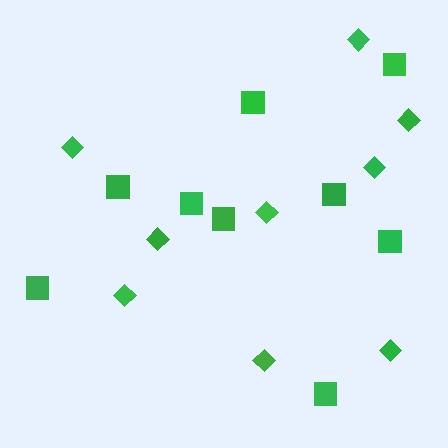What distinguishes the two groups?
There are 2 groups: one group of squares (9) and one group of diamonds (9).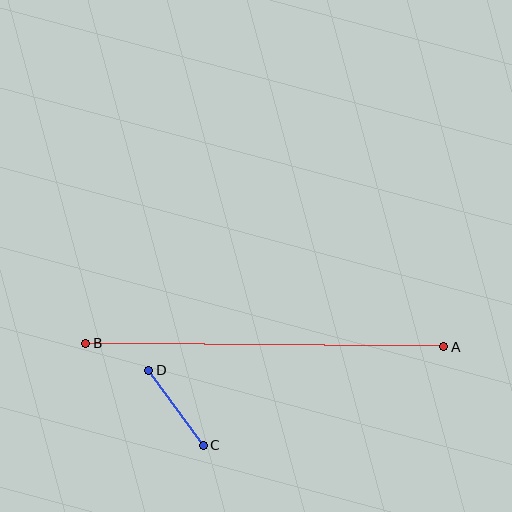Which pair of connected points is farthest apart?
Points A and B are farthest apart.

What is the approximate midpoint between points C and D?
The midpoint is at approximately (176, 408) pixels.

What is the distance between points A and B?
The distance is approximately 358 pixels.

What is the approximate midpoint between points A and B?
The midpoint is at approximately (265, 345) pixels.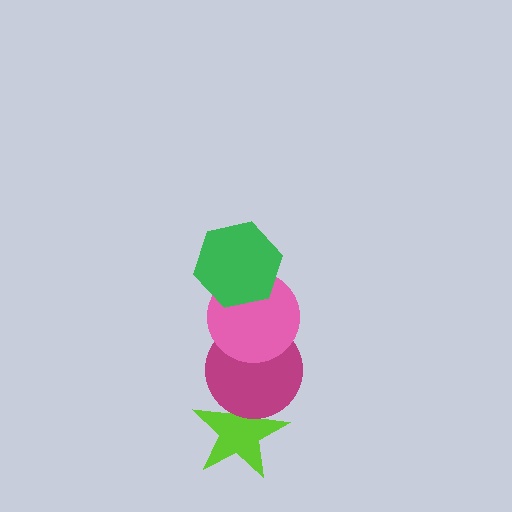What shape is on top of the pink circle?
The green hexagon is on top of the pink circle.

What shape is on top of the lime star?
The magenta circle is on top of the lime star.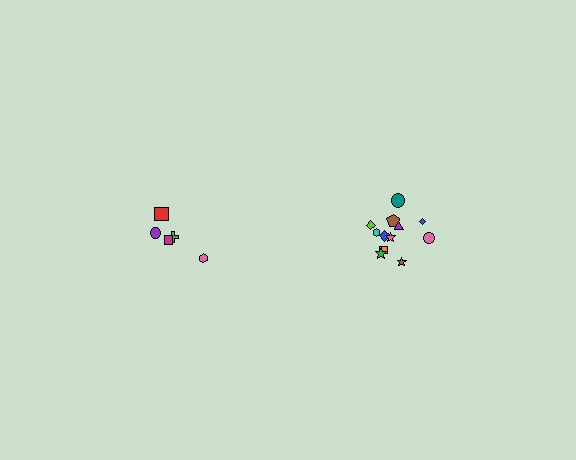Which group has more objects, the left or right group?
The right group.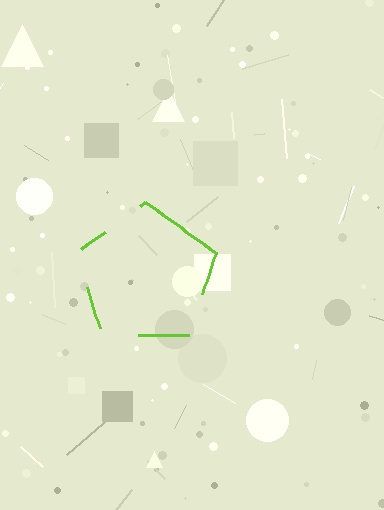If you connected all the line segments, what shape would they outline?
They would outline a pentagon.